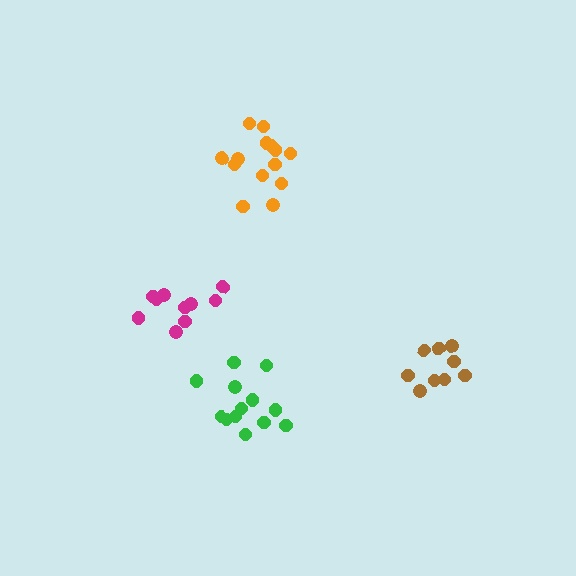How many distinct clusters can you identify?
There are 4 distinct clusters.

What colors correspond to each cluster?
The clusters are colored: magenta, brown, green, orange.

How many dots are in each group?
Group 1: 10 dots, Group 2: 9 dots, Group 3: 13 dots, Group 4: 14 dots (46 total).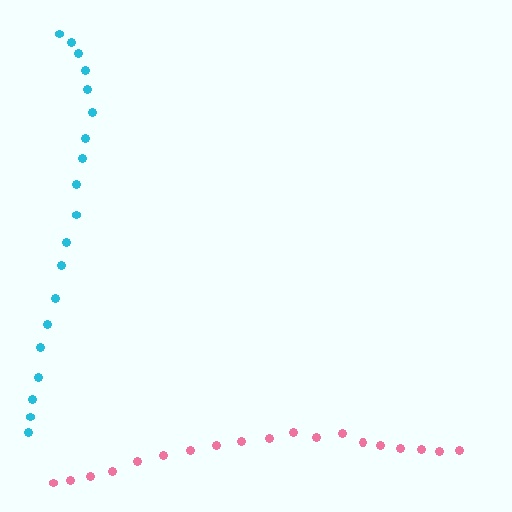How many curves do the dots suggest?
There are 2 distinct paths.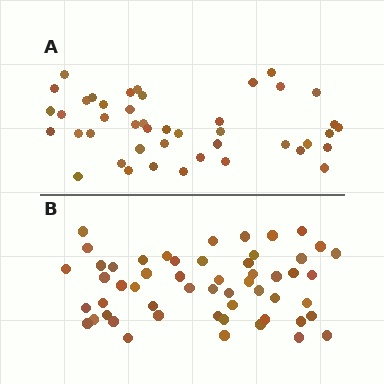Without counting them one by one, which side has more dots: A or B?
Region B (the bottom region) has more dots.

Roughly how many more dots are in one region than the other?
Region B has roughly 10 or so more dots than region A.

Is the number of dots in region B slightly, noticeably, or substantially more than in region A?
Region B has only slightly more — the two regions are fairly close. The ratio is roughly 1.2 to 1.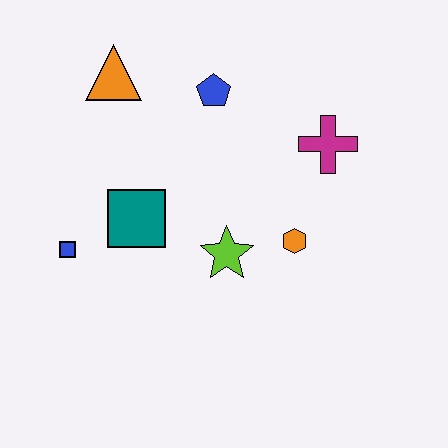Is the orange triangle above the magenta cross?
Yes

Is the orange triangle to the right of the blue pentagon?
No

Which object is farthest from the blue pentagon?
The blue square is farthest from the blue pentagon.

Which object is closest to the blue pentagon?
The orange triangle is closest to the blue pentagon.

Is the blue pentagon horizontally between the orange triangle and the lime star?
Yes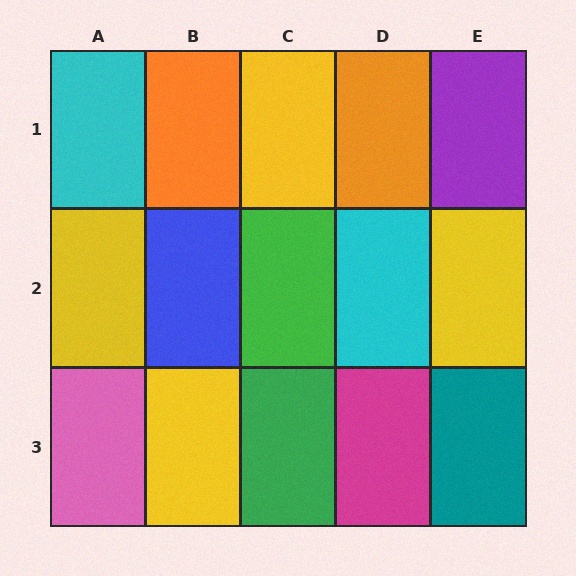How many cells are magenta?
1 cell is magenta.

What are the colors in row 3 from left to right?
Pink, yellow, green, magenta, teal.